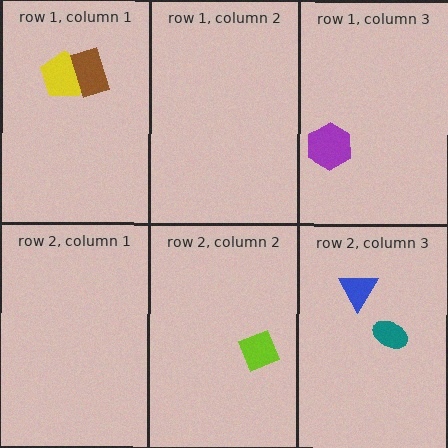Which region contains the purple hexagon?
The row 1, column 3 region.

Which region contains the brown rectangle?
The row 1, column 1 region.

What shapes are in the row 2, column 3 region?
The teal ellipse, the blue triangle.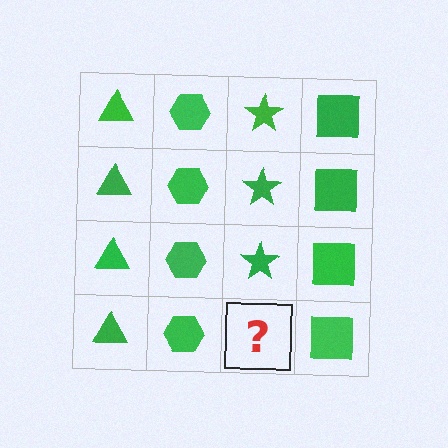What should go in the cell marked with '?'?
The missing cell should contain a green star.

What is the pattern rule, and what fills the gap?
The rule is that each column has a consistent shape. The gap should be filled with a green star.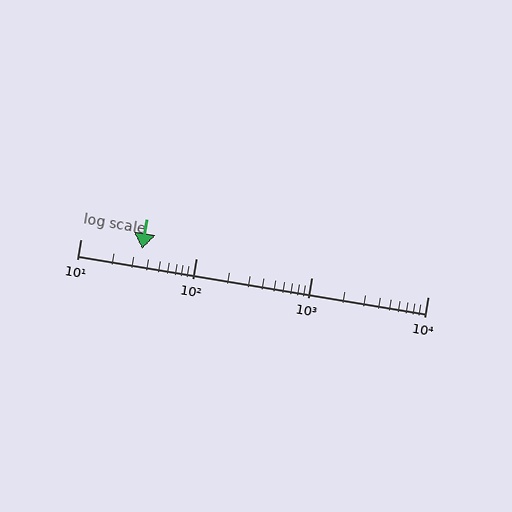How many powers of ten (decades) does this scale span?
The scale spans 3 decades, from 10 to 10000.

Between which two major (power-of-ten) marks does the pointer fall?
The pointer is between 10 and 100.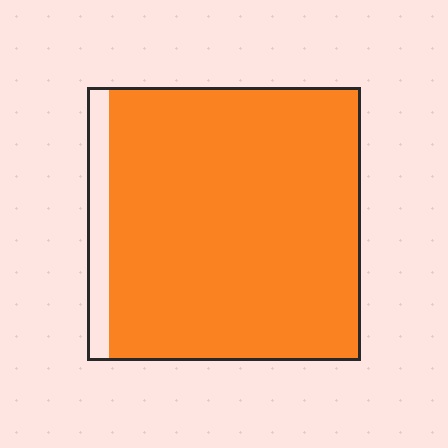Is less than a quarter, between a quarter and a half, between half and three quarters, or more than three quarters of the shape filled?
More than three quarters.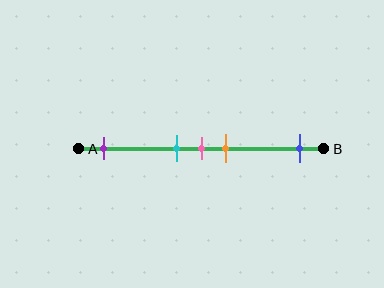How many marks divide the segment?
There are 5 marks dividing the segment.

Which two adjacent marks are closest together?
The cyan and pink marks are the closest adjacent pair.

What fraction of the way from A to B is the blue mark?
The blue mark is approximately 90% (0.9) of the way from A to B.